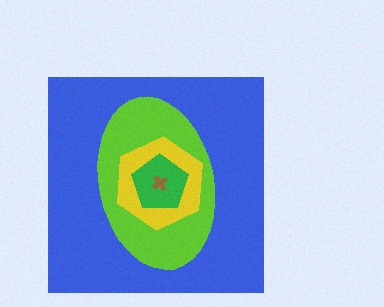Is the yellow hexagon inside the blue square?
Yes.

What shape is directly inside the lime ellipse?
The yellow hexagon.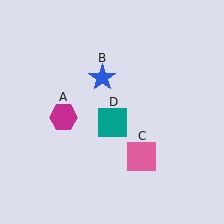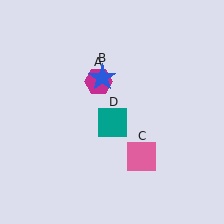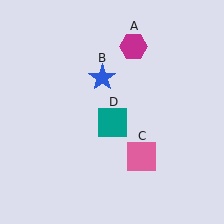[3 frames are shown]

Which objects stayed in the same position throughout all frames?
Blue star (object B) and pink square (object C) and teal square (object D) remained stationary.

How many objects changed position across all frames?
1 object changed position: magenta hexagon (object A).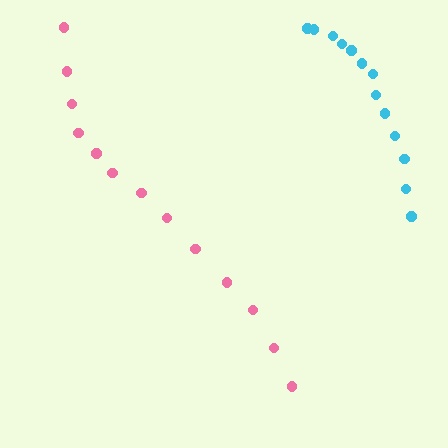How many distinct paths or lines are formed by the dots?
There are 2 distinct paths.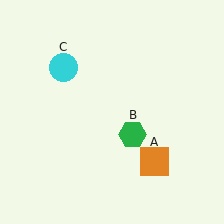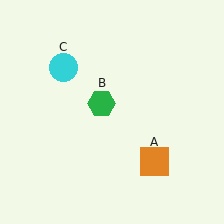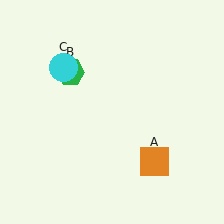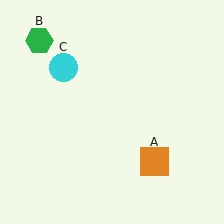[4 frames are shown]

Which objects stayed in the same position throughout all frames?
Orange square (object A) and cyan circle (object C) remained stationary.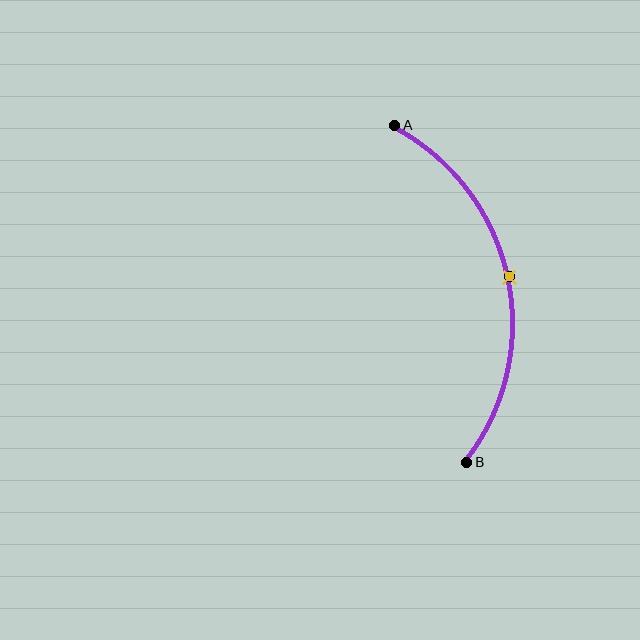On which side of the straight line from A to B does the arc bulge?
The arc bulges to the right of the straight line connecting A and B.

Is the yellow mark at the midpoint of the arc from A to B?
Yes. The yellow mark lies on the arc at equal arc-length from both A and B — it is the arc midpoint.